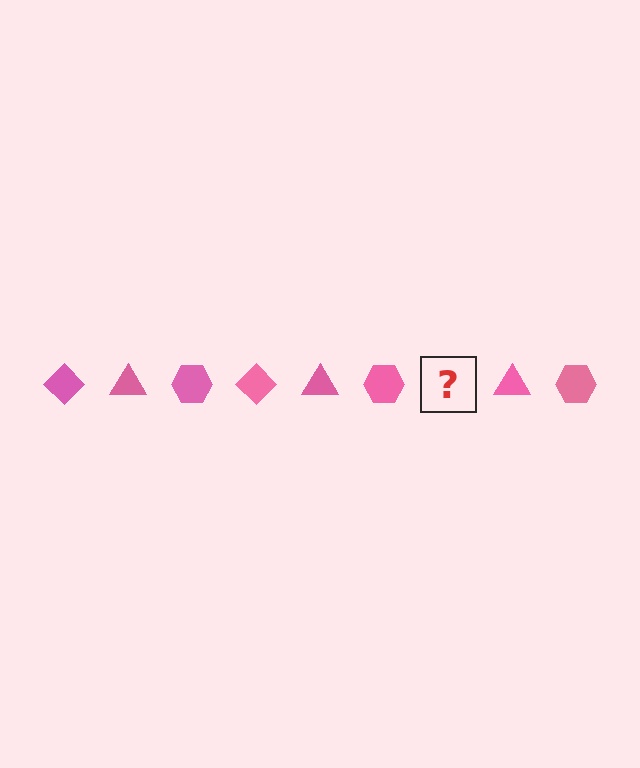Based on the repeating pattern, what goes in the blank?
The blank should be a pink diamond.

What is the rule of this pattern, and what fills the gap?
The rule is that the pattern cycles through diamond, triangle, hexagon shapes in pink. The gap should be filled with a pink diamond.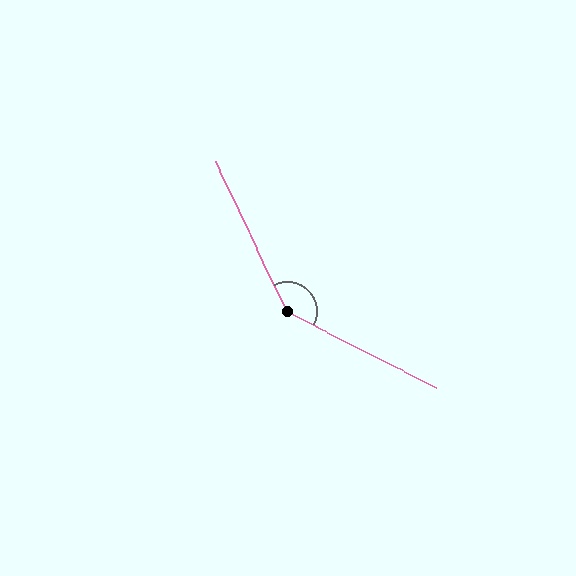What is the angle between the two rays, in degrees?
Approximately 142 degrees.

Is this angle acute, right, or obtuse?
It is obtuse.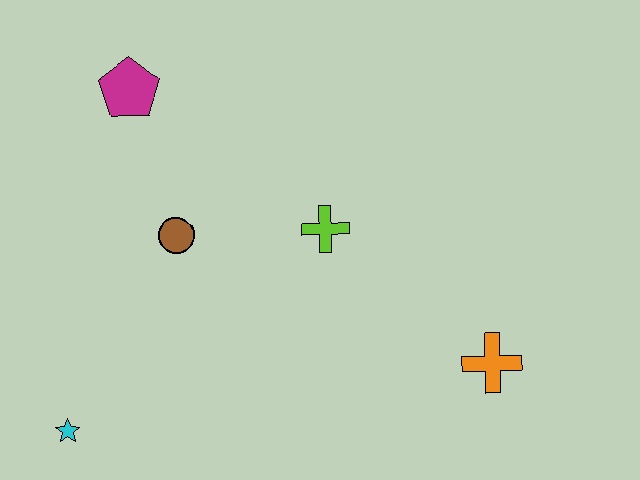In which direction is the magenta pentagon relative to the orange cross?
The magenta pentagon is to the left of the orange cross.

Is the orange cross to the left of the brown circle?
No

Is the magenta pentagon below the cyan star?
No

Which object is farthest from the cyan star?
The orange cross is farthest from the cyan star.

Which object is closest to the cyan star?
The brown circle is closest to the cyan star.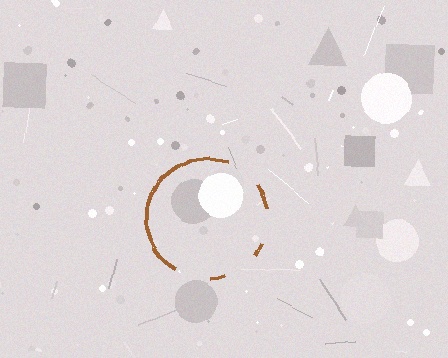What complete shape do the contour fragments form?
The contour fragments form a circle.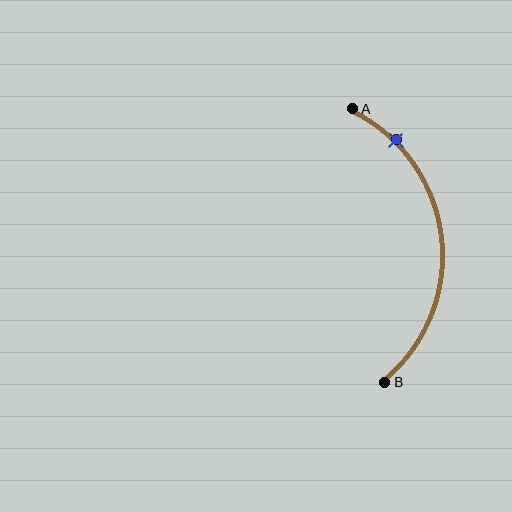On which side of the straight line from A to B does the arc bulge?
The arc bulges to the right of the straight line connecting A and B.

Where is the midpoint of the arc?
The arc midpoint is the point on the curve farthest from the straight line joining A and B. It sits to the right of that line.